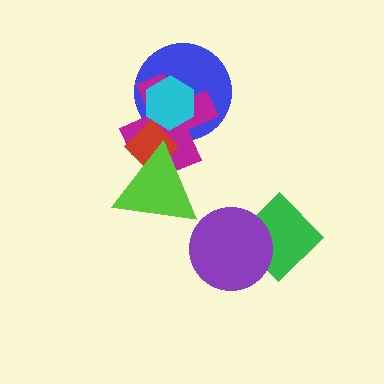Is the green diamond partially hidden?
Yes, it is partially covered by another shape.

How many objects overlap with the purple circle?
1 object overlaps with the purple circle.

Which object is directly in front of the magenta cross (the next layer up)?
The cyan hexagon is directly in front of the magenta cross.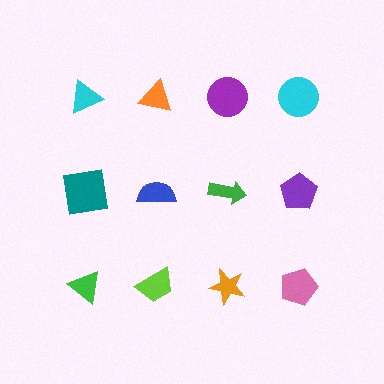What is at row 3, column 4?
A pink pentagon.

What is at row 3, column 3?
An orange star.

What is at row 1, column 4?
A cyan circle.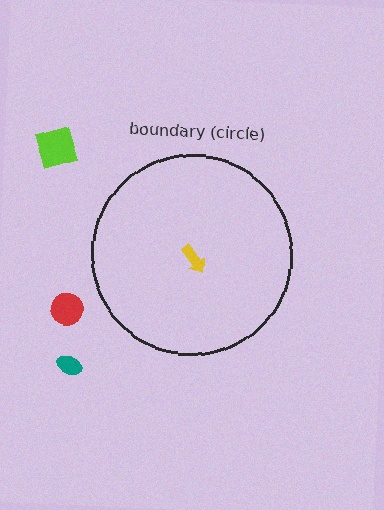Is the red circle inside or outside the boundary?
Outside.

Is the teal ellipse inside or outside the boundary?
Outside.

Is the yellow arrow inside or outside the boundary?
Inside.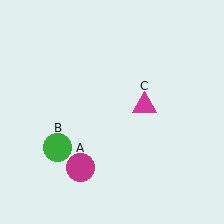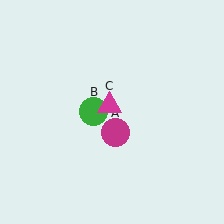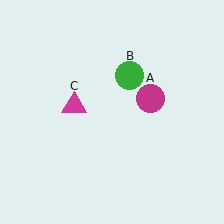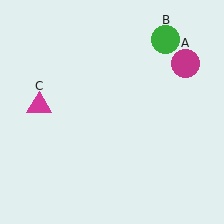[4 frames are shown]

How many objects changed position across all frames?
3 objects changed position: magenta circle (object A), green circle (object B), magenta triangle (object C).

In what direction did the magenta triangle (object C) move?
The magenta triangle (object C) moved left.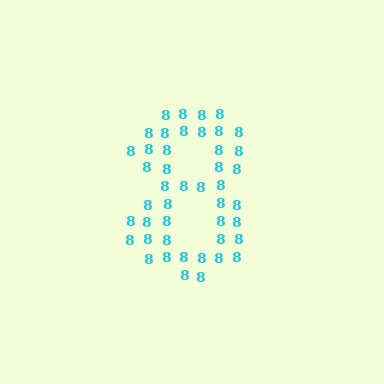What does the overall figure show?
The overall figure shows the digit 8.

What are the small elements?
The small elements are digit 8's.